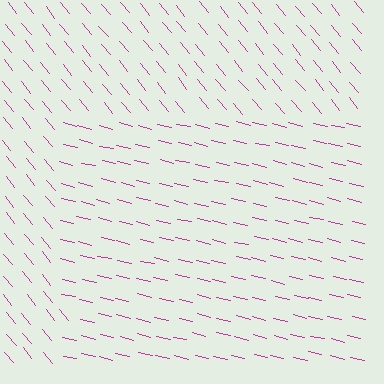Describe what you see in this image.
The image is filled with small magenta line segments. A rectangle region in the image has lines oriented differently from the surrounding lines, creating a visible texture boundary.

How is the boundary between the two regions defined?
The boundary is defined purely by a change in line orientation (approximately 37 degrees difference). All lines are the same color and thickness.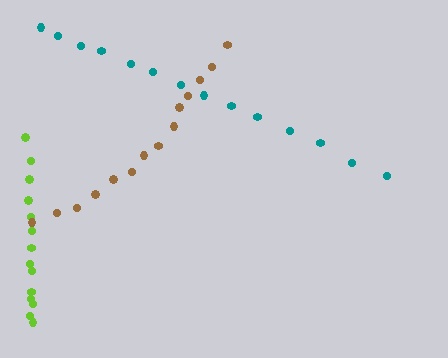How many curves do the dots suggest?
There are 3 distinct paths.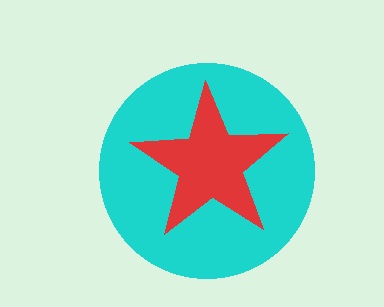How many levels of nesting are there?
2.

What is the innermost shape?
The red star.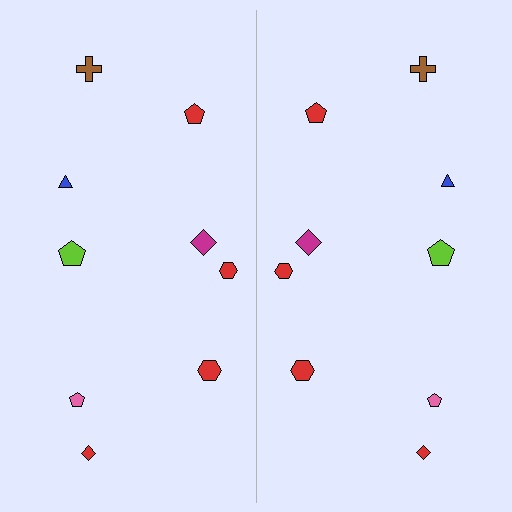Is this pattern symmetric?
Yes, this pattern has bilateral (reflection) symmetry.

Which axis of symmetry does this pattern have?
The pattern has a vertical axis of symmetry running through the center of the image.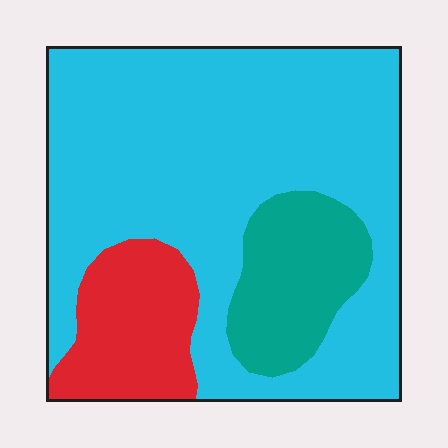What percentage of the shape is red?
Red takes up less than a quarter of the shape.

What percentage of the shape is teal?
Teal takes up about one sixth (1/6) of the shape.